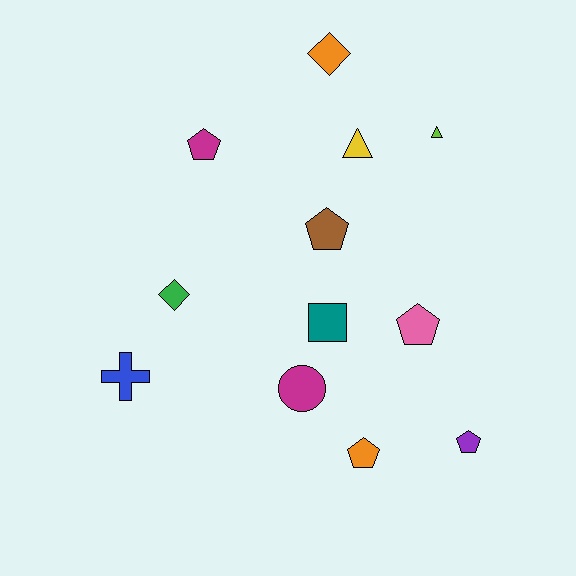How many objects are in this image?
There are 12 objects.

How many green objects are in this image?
There is 1 green object.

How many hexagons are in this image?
There are no hexagons.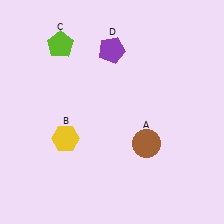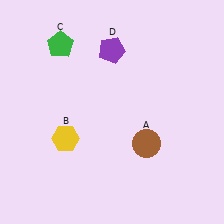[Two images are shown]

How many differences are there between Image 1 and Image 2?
There is 1 difference between the two images.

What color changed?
The pentagon (C) changed from lime in Image 1 to green in Image 2.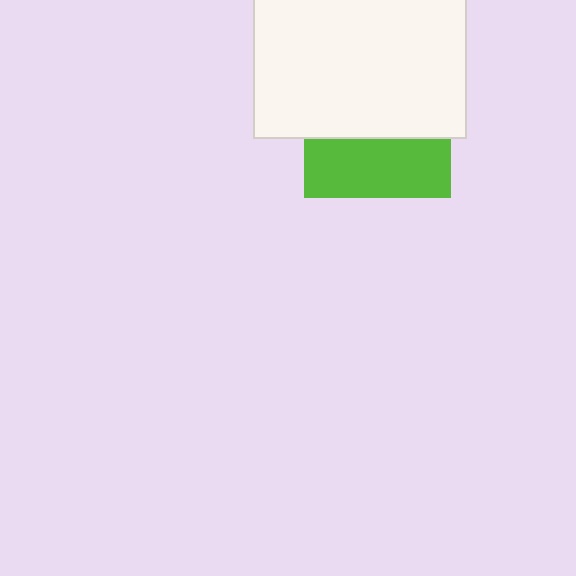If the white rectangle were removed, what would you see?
You would see the complete lime square.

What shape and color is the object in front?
The object in front is a white rectangle.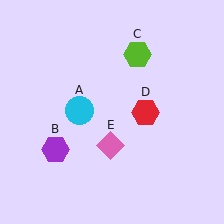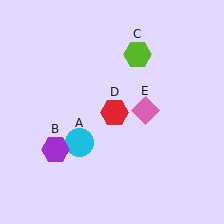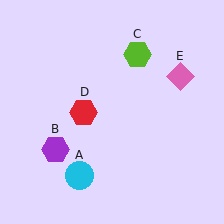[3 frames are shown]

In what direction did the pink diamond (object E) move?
The pink diamond (object E) moved up and to the right.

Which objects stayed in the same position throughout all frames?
Purple hexagon (object B) and lime hexagon (object C) remained stationary.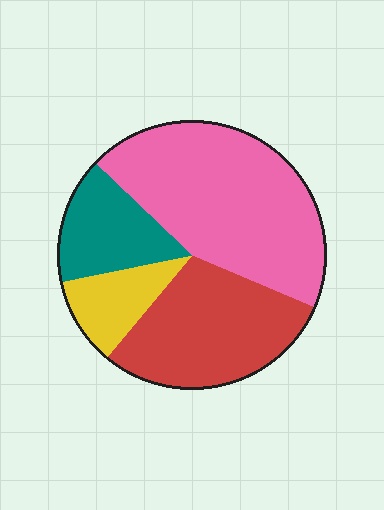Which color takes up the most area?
Pink, at roughly 45%.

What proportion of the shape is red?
Red covers 29% of the shape.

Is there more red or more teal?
Red.